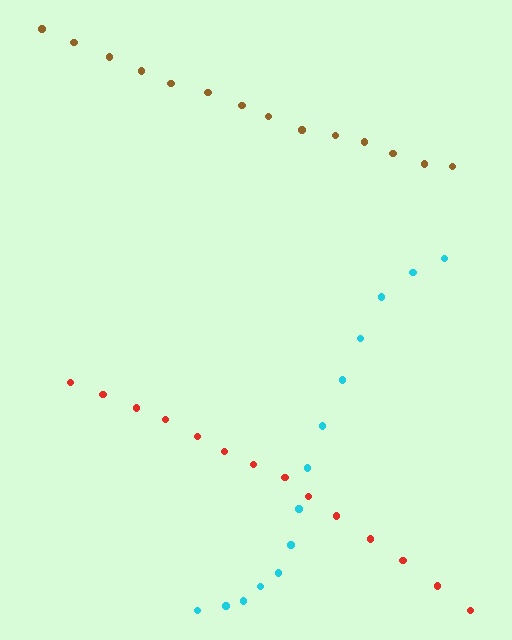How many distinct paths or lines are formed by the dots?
There are 3 distinct paths.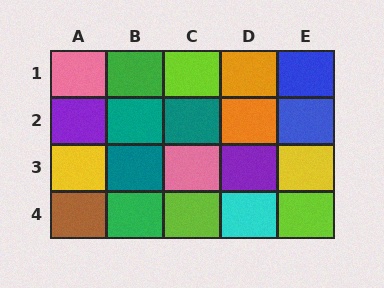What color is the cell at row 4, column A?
Brown.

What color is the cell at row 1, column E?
Blue.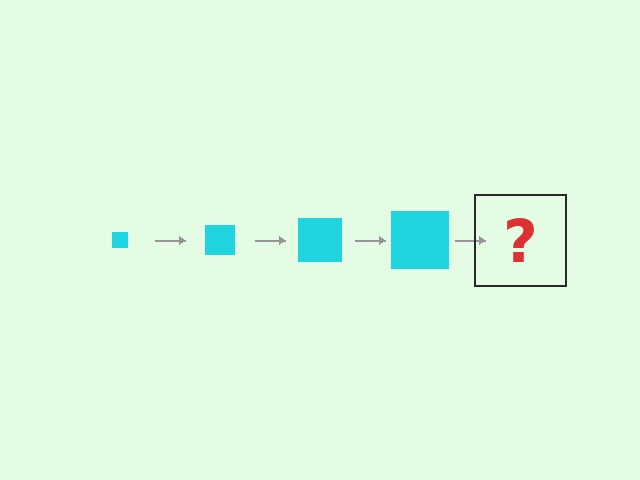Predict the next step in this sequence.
The next step is a cyan square, larger than the previous one.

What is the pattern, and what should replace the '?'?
The pattern is that the square gets progressively larger each step. The '?' should be a cyan square, larger than the previous one.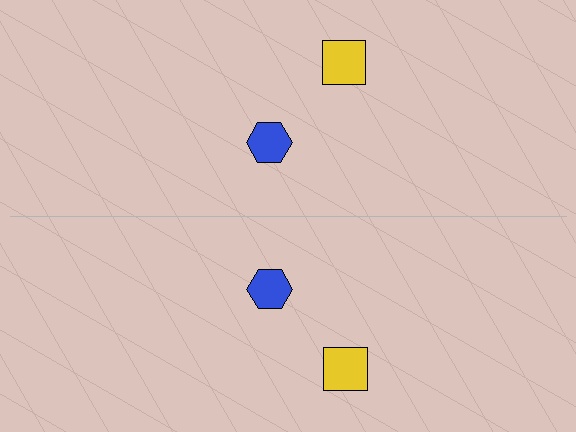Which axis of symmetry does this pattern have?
The pattern has a horizontal axis of symmetry running through the center of the image.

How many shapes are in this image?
There are 4 shapes in this image.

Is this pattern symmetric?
Yes, this pattern has bilateral (reflection) symmetry.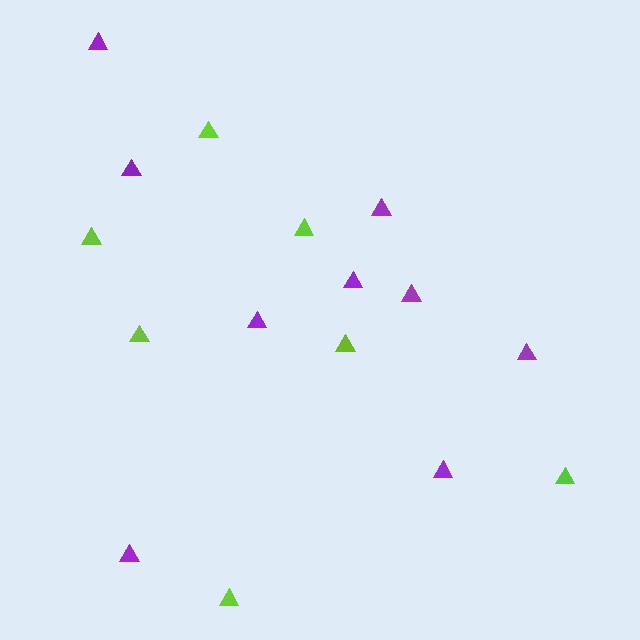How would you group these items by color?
There are 2 groups: one group of purple triangles (9) and one group of lime triangles (7).